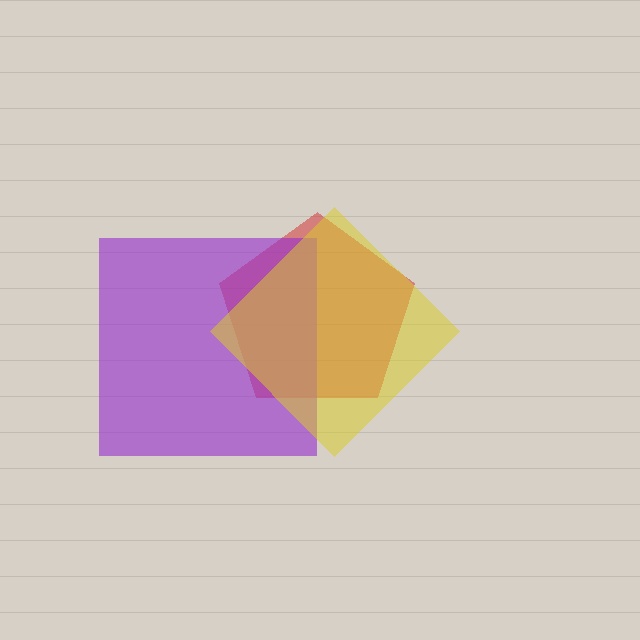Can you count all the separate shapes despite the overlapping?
Yes, there are 3 separate shapes.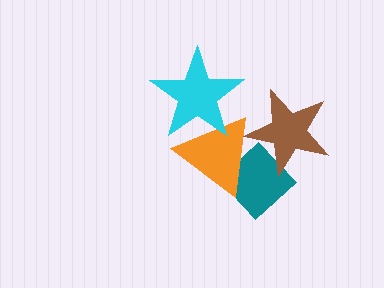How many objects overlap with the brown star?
2 objects overlap with the brown star.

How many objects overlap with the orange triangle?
3 objects overlap with the orange triangle.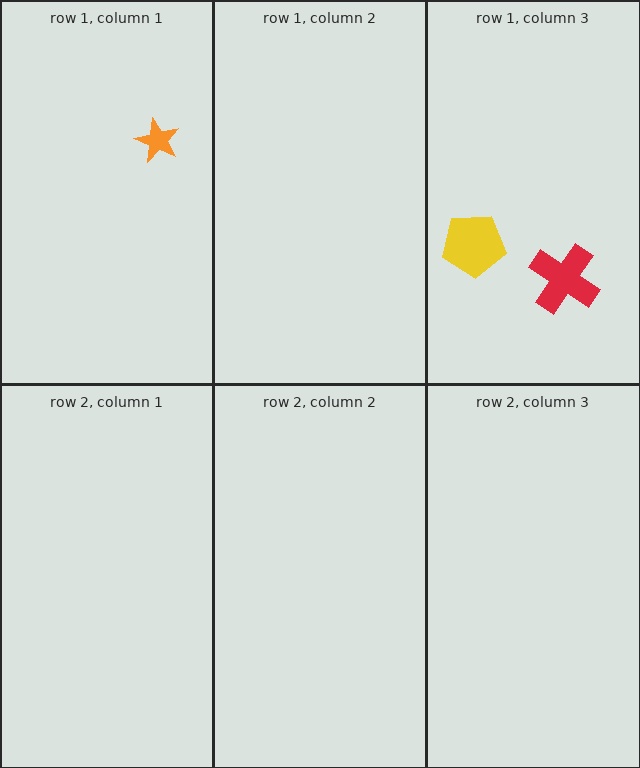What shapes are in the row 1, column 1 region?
The orange star.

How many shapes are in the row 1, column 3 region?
2.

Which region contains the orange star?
The row 1, column 1 region.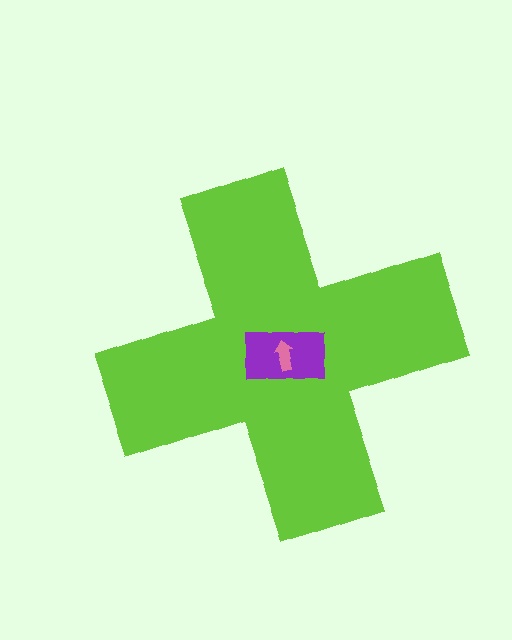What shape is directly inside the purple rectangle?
The pink arrow.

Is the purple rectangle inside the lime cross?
Yes.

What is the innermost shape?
The pink arrow.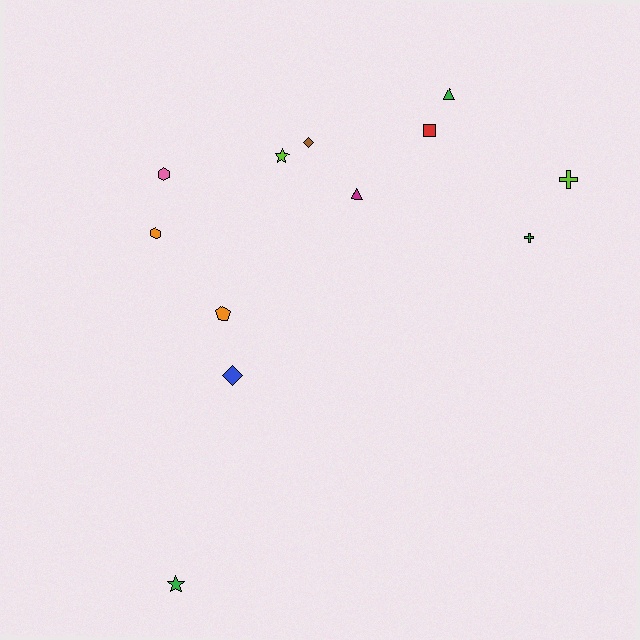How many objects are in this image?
There are 12 objects.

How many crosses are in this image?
There are 2 crosses.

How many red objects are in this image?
There is 1 red object.